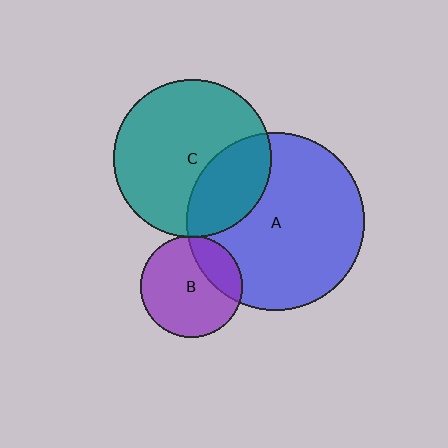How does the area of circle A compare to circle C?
Approximately 1.3 times.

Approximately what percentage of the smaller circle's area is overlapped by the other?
Approximately 5%.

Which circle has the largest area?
Circle A (blue).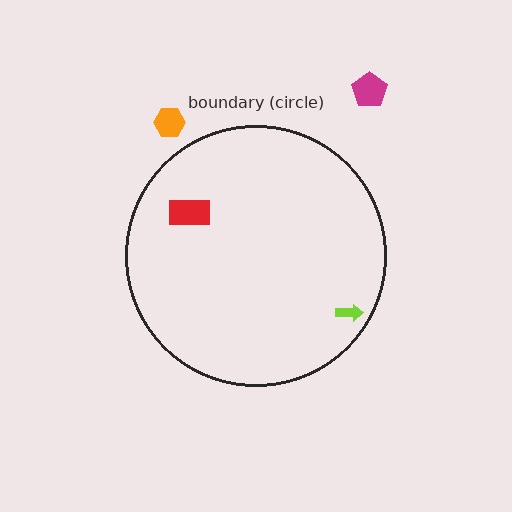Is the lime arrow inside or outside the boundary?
Inside.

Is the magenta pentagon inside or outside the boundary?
Outside.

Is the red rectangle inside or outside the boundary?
Inside.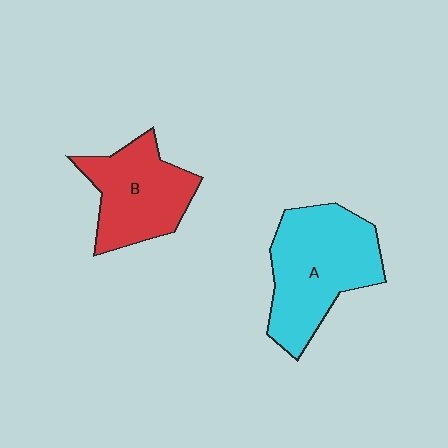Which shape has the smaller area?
Shape B (red).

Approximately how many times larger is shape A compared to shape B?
Approximately 1.3 times.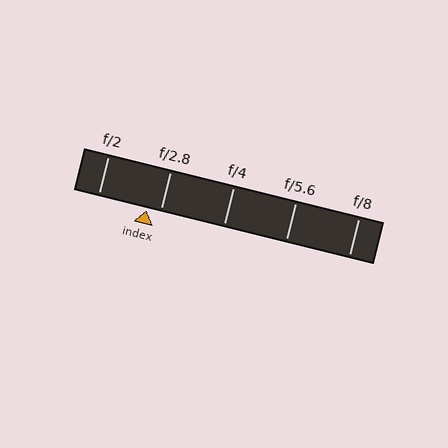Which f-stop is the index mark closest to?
The index mark is closest to f/2.8.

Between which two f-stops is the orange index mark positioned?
The index mark is between f/2 and f/2.8.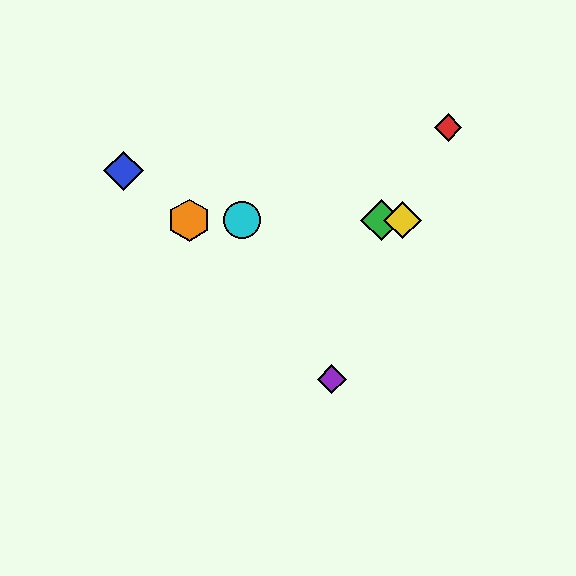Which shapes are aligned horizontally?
The green diamond, the yellow diamond, the orange hexagon, the cyan circle are aligned horizontally.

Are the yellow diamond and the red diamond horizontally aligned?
No, the yellow diamond is at y≈220 and the red diamond is at y≈127.